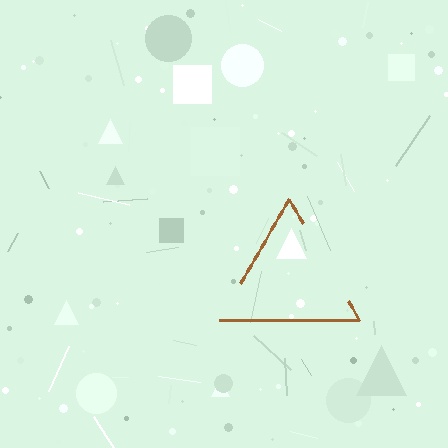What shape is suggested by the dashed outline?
The dashed outline suggests a triangle.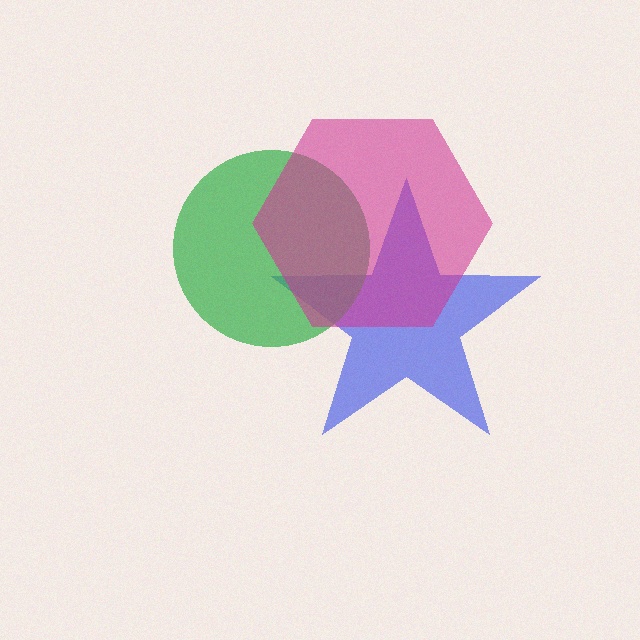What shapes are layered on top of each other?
The layered shapes are: a blue star, a green circle, a magenta hexagon.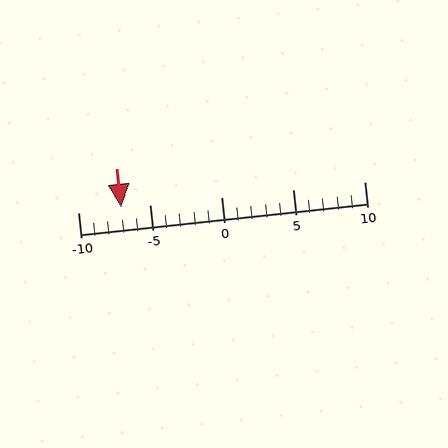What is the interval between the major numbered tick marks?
The major tick marks are spaced 5 units apart.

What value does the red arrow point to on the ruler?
The red arrow points to approximately -7.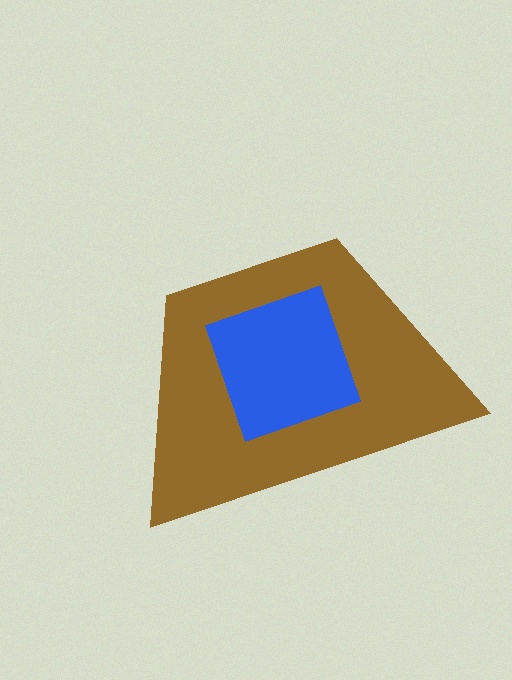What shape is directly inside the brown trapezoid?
The blue diamond.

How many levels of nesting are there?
2.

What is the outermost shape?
The brown trapezoid.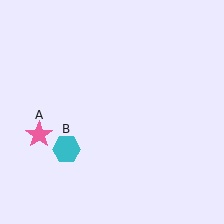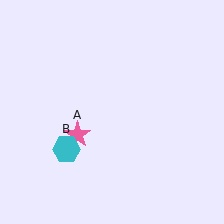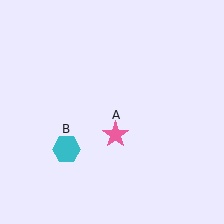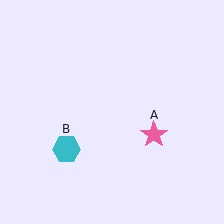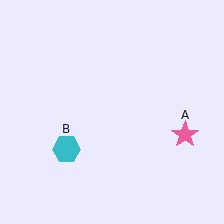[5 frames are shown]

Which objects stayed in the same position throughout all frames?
Cyan hexagon (object B) remained stationary.